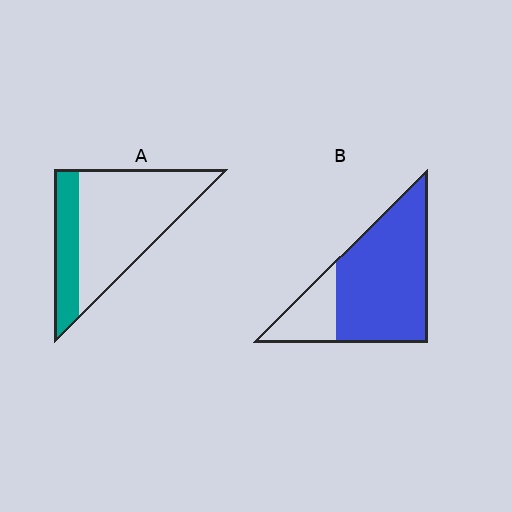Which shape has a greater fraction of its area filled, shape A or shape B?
Shape B.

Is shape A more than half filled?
No.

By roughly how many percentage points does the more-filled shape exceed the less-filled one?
By roughly 50 percentage points (B over A).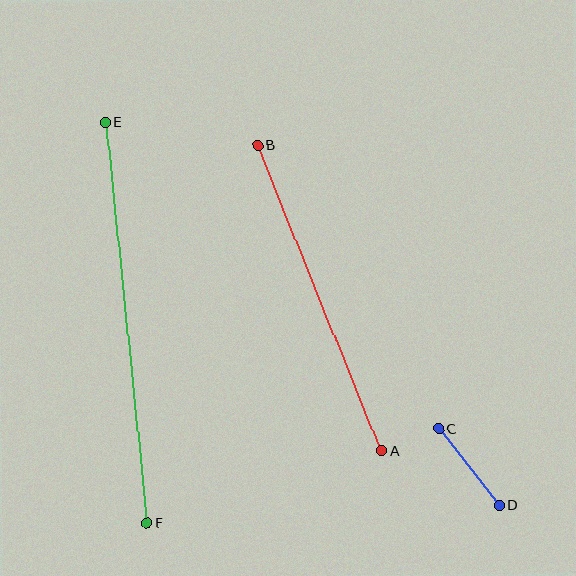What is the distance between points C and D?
The distance is approximately 97 pixels.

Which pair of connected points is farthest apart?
Points E and F are farthest apart.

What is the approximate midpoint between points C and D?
The midpoint is at approximately (469, 467) pixels.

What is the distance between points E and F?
The distance is approximately 403 pixels.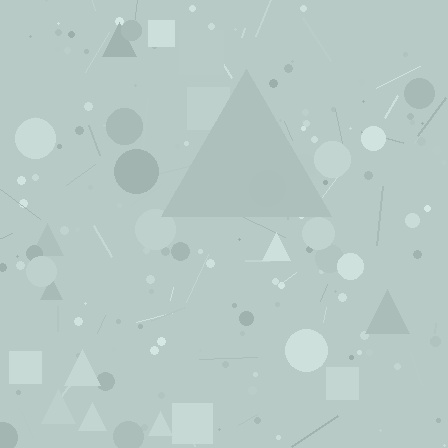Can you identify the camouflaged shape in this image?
The camouflaged shape is a triangle.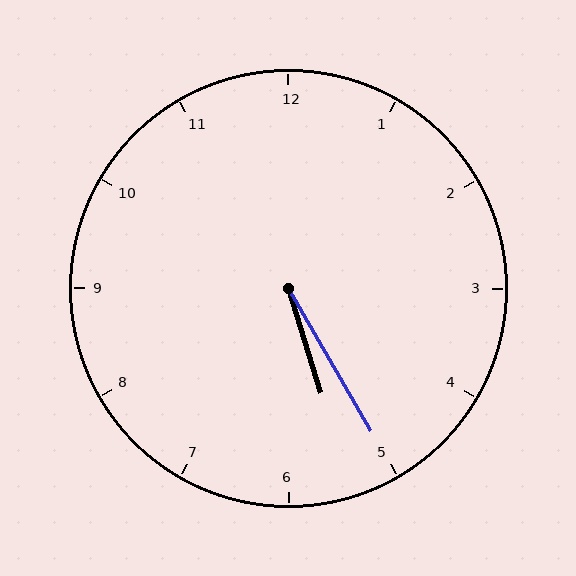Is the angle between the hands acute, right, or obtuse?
It is acute.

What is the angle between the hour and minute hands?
Approximately 12 degrees.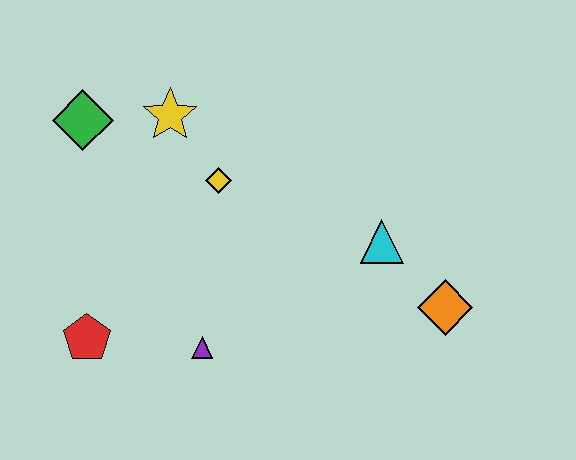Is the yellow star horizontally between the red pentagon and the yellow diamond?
Yes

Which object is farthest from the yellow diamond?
The orange diamond is farthest from the yellow diamond.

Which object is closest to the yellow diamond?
The yellow star is closest to the yellow diamond.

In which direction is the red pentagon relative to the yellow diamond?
The red pentagon is below the yellow diamond.